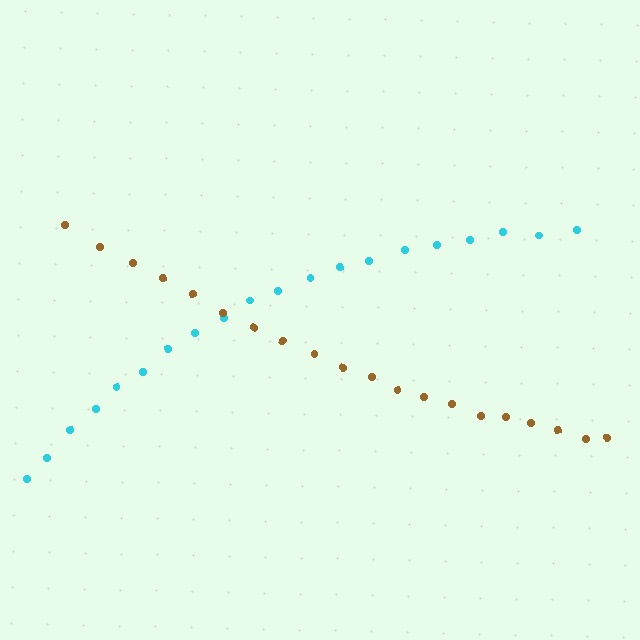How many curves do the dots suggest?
There are 2 distinct paths.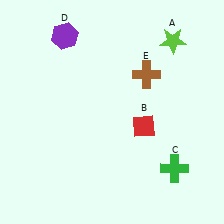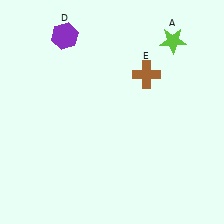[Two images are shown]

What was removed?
The red diamond (B), the green cross (C) were removed in Image 2.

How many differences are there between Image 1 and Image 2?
There are 2 differences between the two images.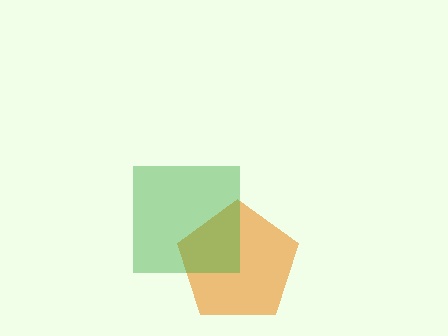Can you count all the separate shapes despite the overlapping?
Yes, there are 2 separate shapes.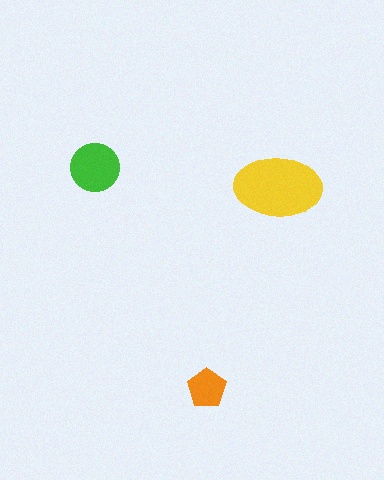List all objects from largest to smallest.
The yellow ellipse, the green circle, the orange pentagon.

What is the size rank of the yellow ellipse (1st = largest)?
1st.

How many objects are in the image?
There are 3 objects in the image.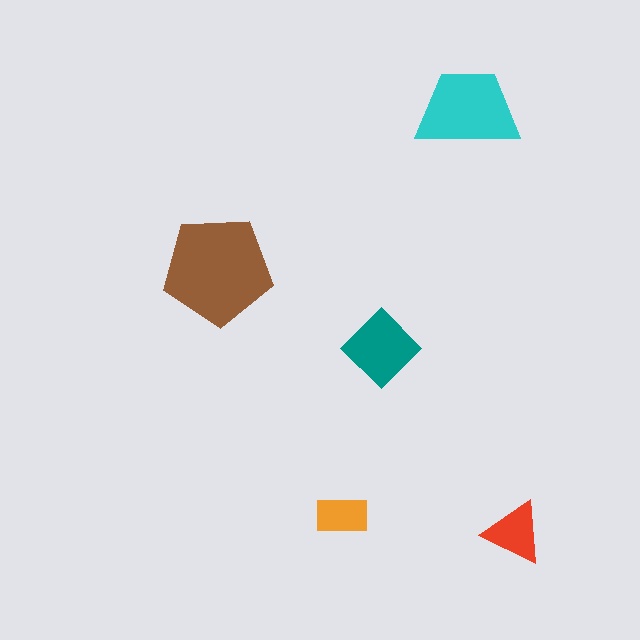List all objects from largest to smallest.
The brown pentagon, the cyan trapezoid, the teal diamond, the red triangle, the orange rectangle.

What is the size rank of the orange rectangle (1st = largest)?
5th.